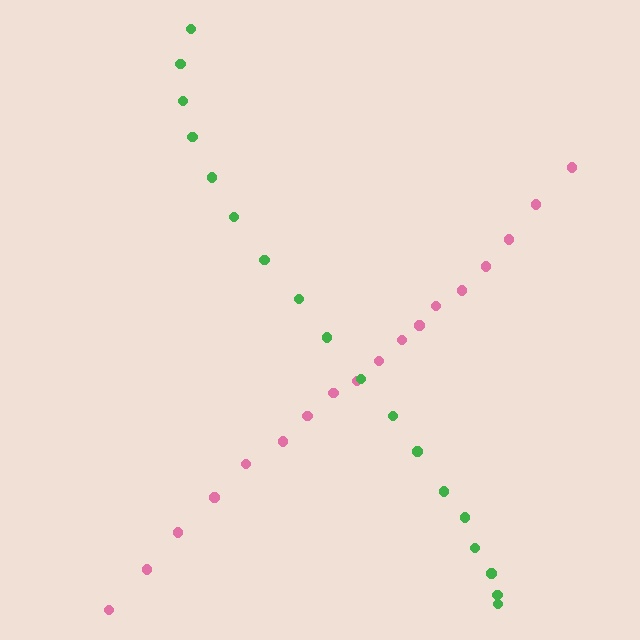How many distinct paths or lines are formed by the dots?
There are 2 distinct paths.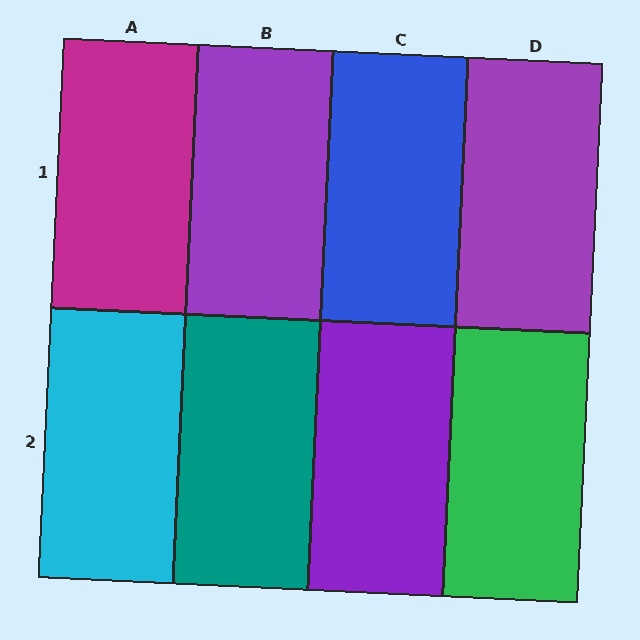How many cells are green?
1 cell is green.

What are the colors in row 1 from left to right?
Magenta, purple, blue, purple.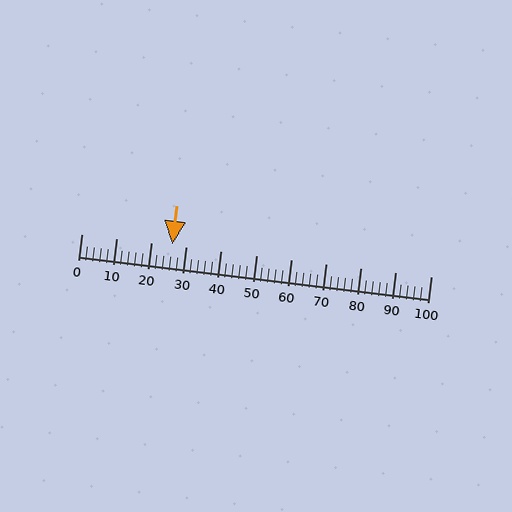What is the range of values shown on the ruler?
The ruler shows values from 0 to 100.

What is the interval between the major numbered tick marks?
The major tick marks are spaced 10 units apart.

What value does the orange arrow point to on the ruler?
The orange arrow points to approximately 26.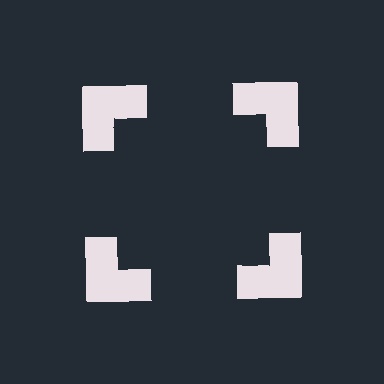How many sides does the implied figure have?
4 sides.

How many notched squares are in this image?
There are 4 — one at each vertex of the illusory square.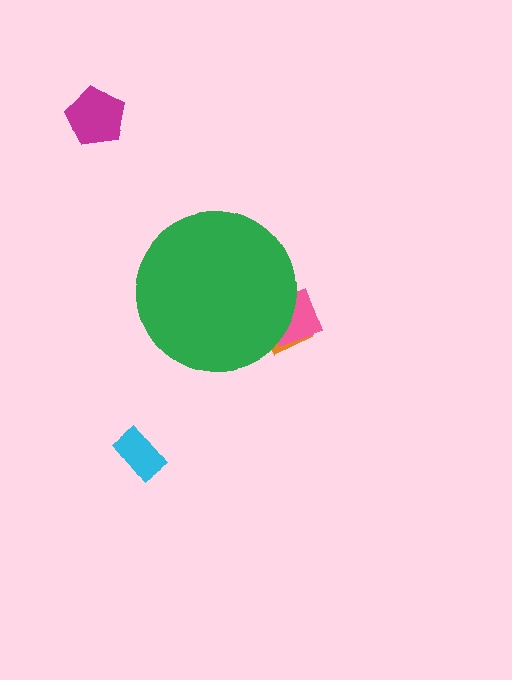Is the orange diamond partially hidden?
Yes, the orange diamond is partially hidden behind the green circle.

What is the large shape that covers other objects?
A green circle.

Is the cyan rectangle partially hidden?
No, the cyan rectangle is fully visible.